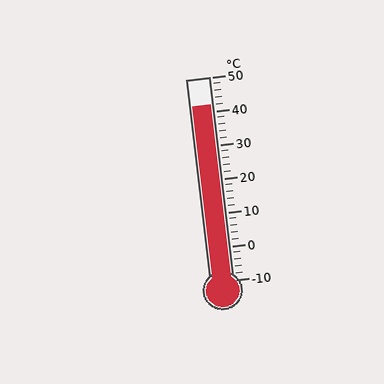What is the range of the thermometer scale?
The thermometer scale ranges from -10°C to 50°C.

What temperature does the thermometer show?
The thermometer shows approximately 42°C.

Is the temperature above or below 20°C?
The temperature is above 20°C.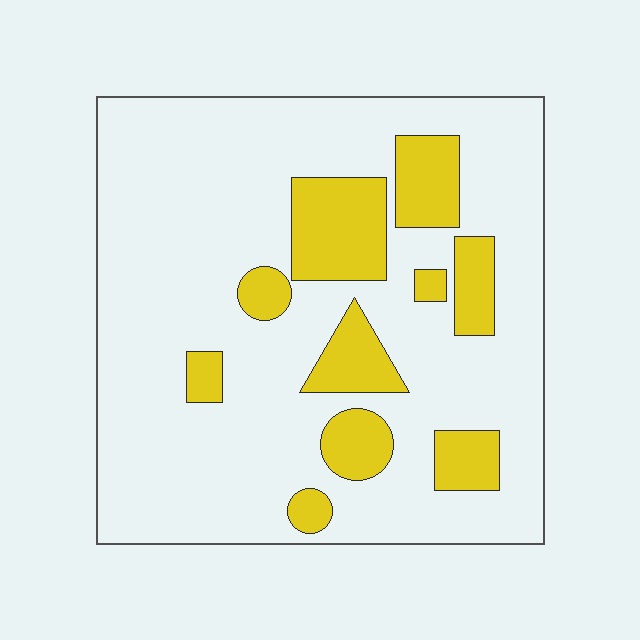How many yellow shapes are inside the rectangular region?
10.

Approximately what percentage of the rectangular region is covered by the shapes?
Approximately 20%.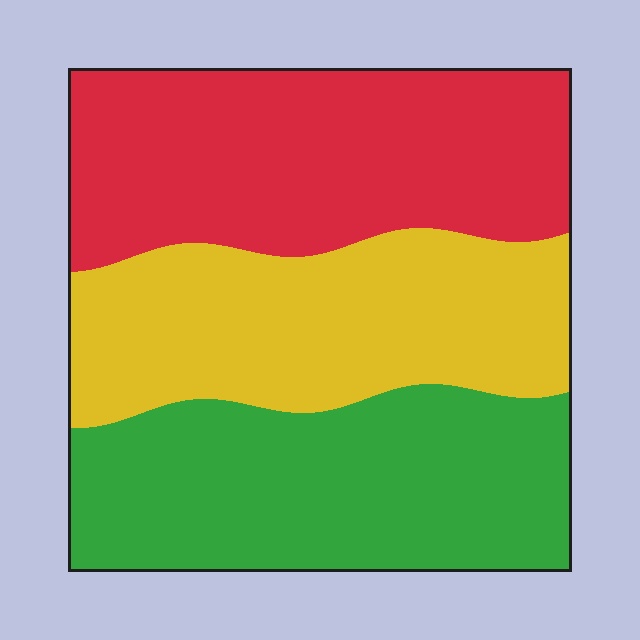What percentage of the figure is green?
Green covers 34% of the figure.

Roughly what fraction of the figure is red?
Red covers around 35% of the figure.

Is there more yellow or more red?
Red.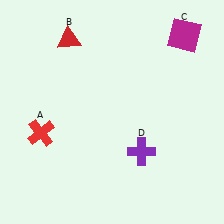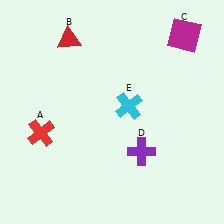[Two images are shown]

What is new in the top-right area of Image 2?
A cyan cross (E) was added in the top-right area of Image 2.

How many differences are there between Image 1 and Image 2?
There is 1 difference between the two images.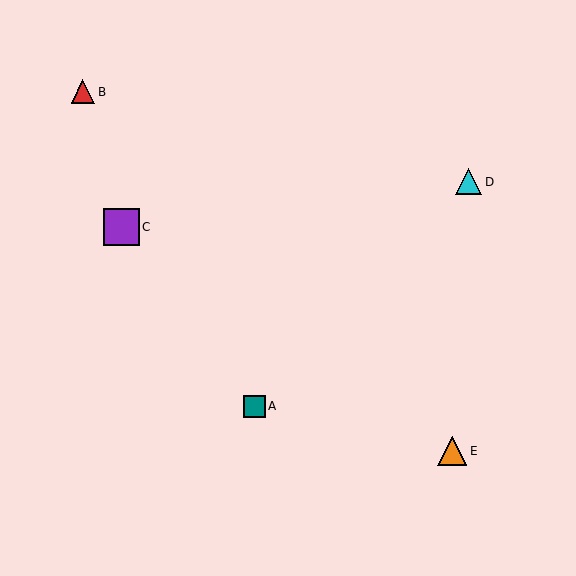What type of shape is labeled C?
Shape C is a purple square.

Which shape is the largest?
The purple square (labeled C) is the largest.